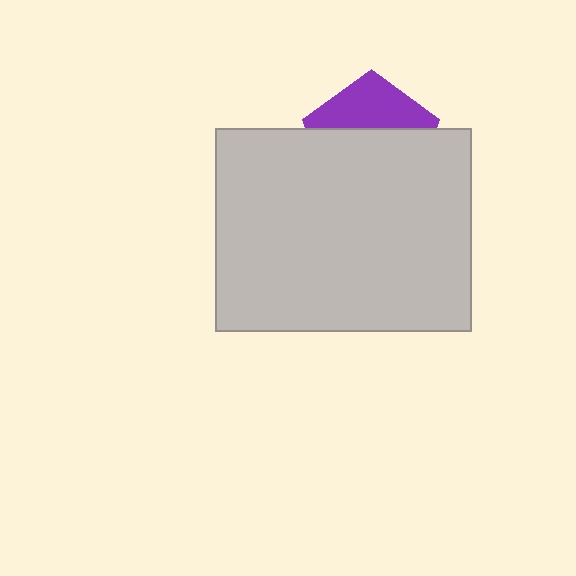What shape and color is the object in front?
The object in front is a light gray rectangle.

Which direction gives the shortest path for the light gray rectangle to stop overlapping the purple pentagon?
Moving down gives the shortest separation.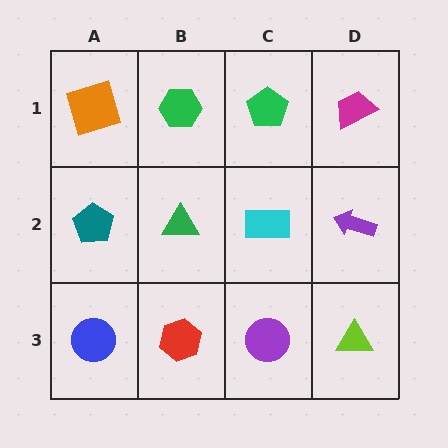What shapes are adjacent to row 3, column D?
A purple arrow (row 2, column D), a purple circle (row 3, column C).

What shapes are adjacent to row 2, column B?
A green hexagon (row 1, column B), a red hexagon (row 3, column B), a teal pentagon (row 2, column A), a cyan rectangle (row 2, column C).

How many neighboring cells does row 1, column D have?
2.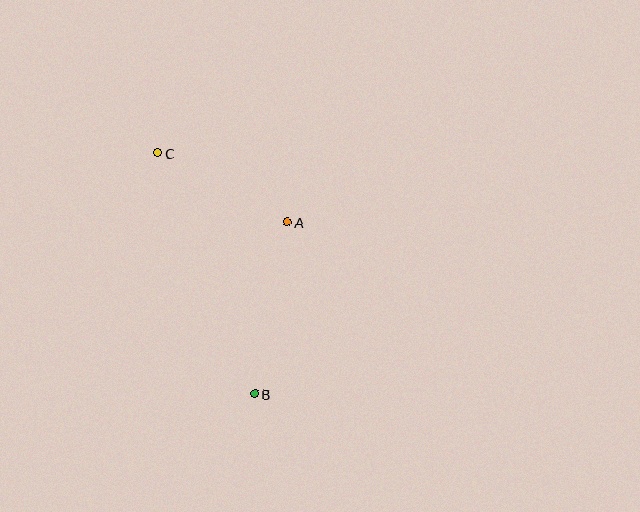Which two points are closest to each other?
Points A and C are closest to each other.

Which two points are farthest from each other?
Points B and C are farthest from each other.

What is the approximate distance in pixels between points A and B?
The distance between A and B is approximately 175 pixels.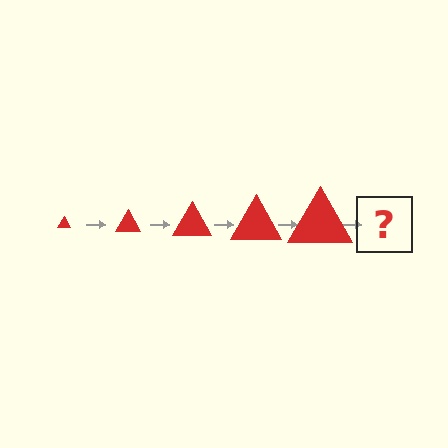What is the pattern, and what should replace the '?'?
The pattern is that the triangle gets progressively larger each step. The '?' should be a red triangle, larger than the previous one.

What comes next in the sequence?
The next element should be a red triangle, larger than the previous one.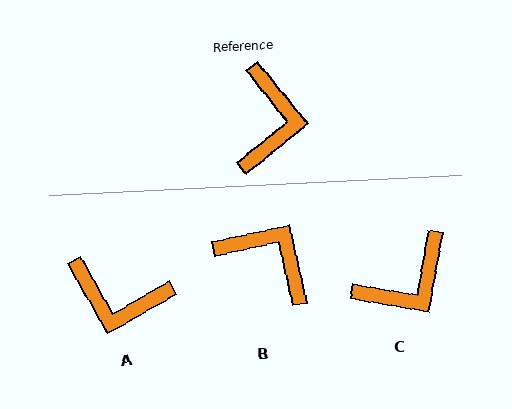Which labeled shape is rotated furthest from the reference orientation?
A, about 99 degrees away.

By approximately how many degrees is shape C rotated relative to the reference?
Approximately 49 degrees clockwise.